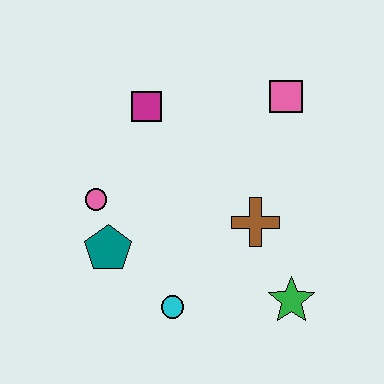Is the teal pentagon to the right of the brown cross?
No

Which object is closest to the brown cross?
The green star is closest to the brown cross.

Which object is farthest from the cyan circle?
The pink square is farthest from the cyan circle.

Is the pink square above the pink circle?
Yes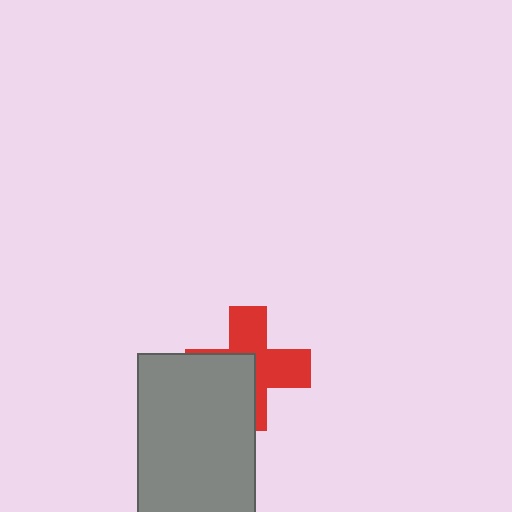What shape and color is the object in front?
The object in front is a gray rectangle.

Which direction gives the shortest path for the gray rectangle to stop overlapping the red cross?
Moving toward the lower-left gives the shortest separation.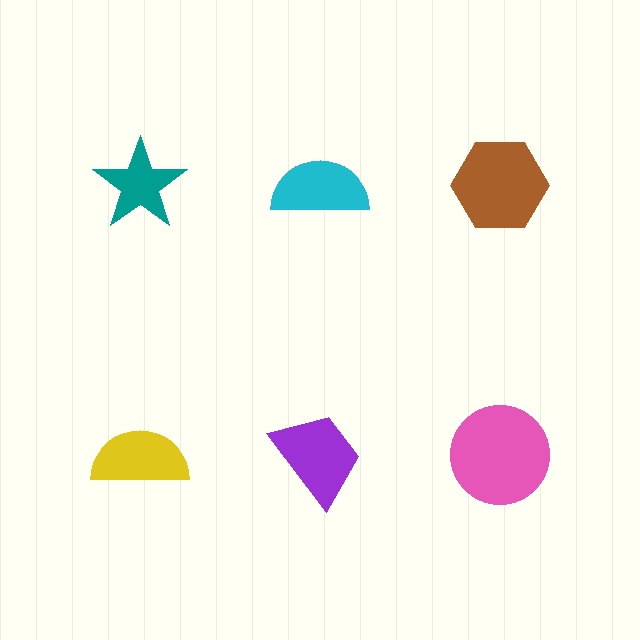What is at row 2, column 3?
A pink circle.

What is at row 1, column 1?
A teal star.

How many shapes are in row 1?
3 shapes.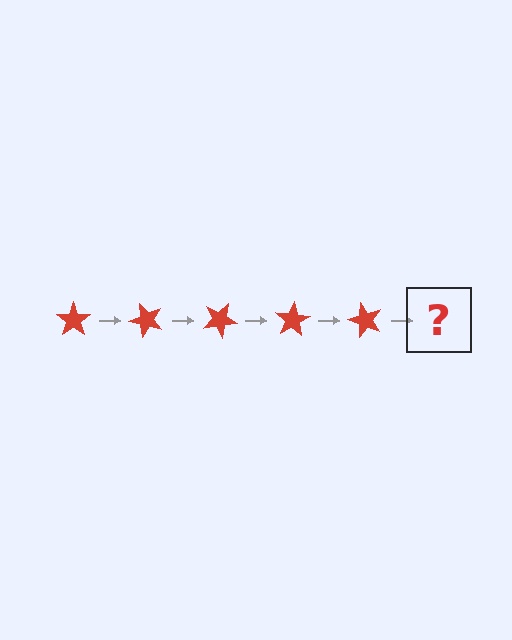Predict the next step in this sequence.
The next step is a red star rotated 250 degrees.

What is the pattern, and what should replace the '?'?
The pattern is that the star rotates 50 degrees each step. The '?' should be a red star rotated 250 degrees.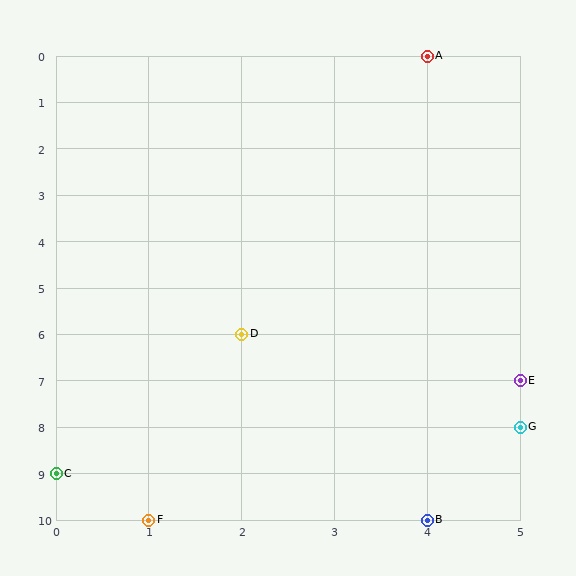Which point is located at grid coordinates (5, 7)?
Point E is at (5, 7).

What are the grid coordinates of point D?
Point D is at grid coordinates (2, 6).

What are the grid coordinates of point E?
Point E is at grid coordinates (5, 7).